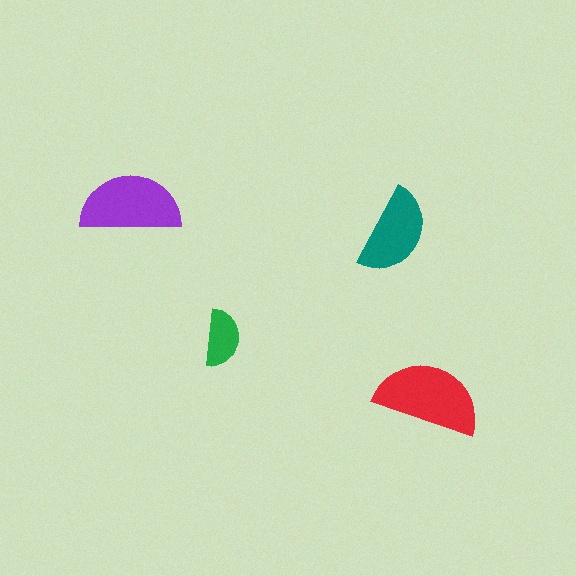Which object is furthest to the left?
The purple semicircle is leftmost.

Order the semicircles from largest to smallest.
the red one, the purple one, the teal one, the green one.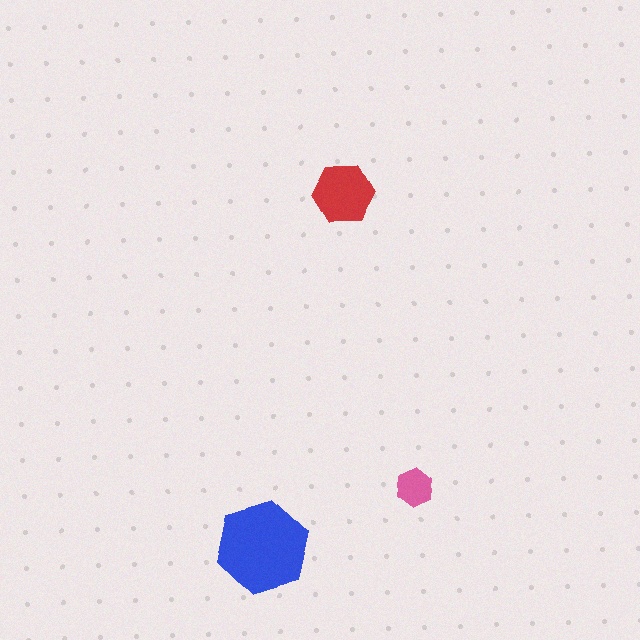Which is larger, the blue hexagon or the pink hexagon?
The blue one.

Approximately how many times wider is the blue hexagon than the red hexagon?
About 1.5 times wider.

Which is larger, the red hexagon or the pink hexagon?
The red one.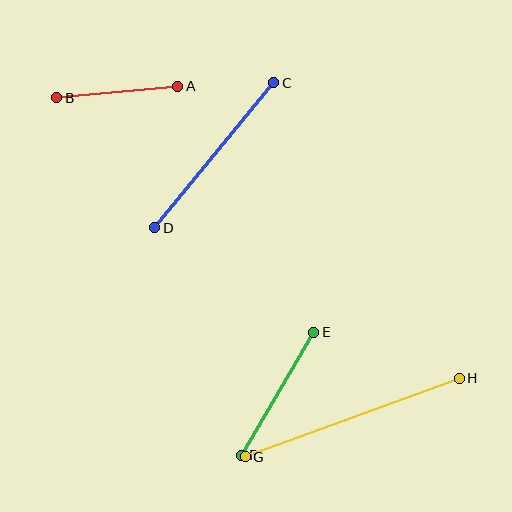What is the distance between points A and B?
The distance is approximately 122 pixels.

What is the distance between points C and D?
The distance is approximately 188 pixels.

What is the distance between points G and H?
The distance is approximately 228 pixels.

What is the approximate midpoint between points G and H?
The midpoint is at approximately (352, 418) pixels.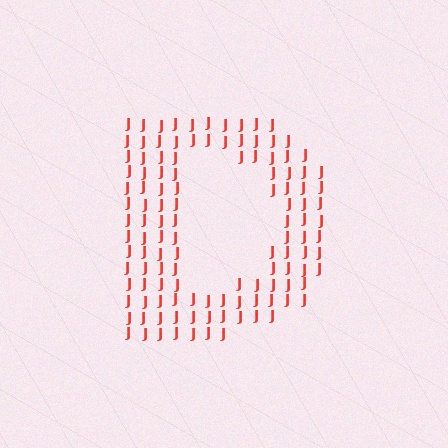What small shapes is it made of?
It is made of small letter J's.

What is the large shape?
The large shape is the letter D.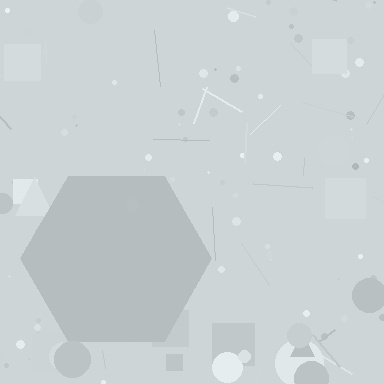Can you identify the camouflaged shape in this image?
The camouflaged shape is a hexagon.